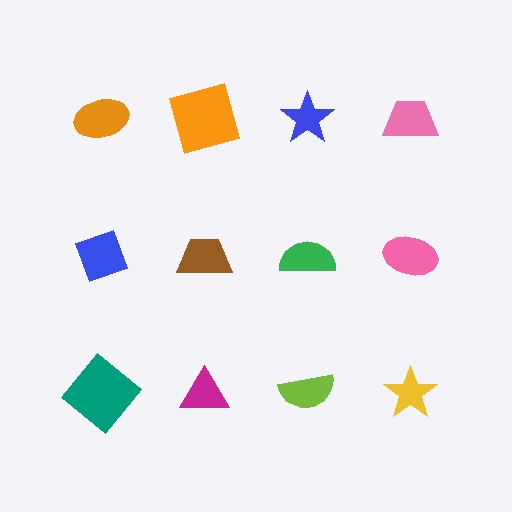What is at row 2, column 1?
A blue diamond.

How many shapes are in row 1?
4 shapes.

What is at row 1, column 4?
A pink trapezoid.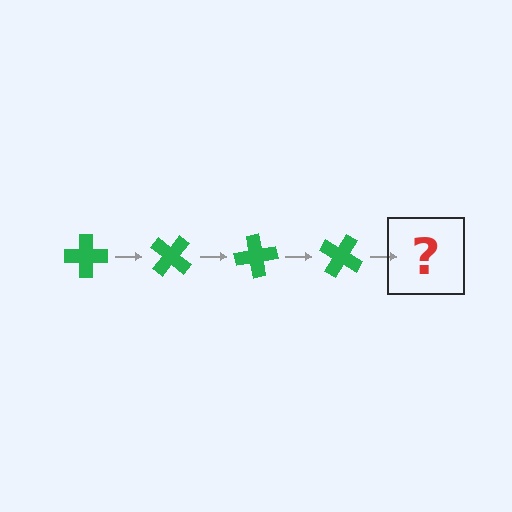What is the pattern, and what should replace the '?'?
The pattern is that the cross rotates 40 degrees each step. The '?' should be a green cross rotated 160 degrees.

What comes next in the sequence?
The next element should be a green cross rotated 160 degrees.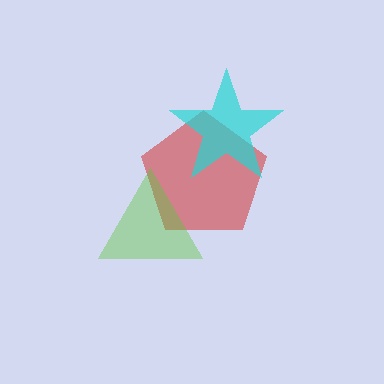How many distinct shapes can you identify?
There are 3 distinct shapes: a red pentagon, a cyan star, a lime triangle.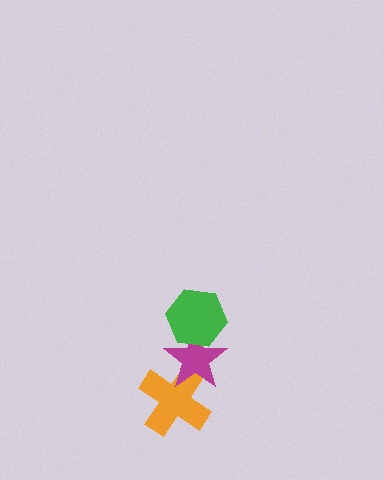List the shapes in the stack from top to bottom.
From top to bottom: the green hexagon, the magenta star, the orange cross.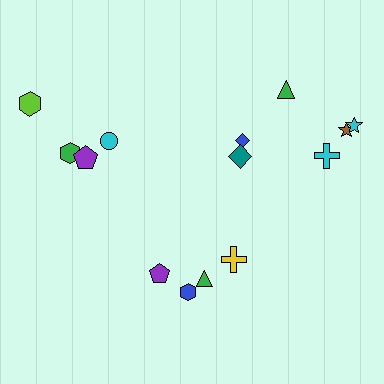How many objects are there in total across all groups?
There are 14 objects.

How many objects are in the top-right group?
There are 6 objects.